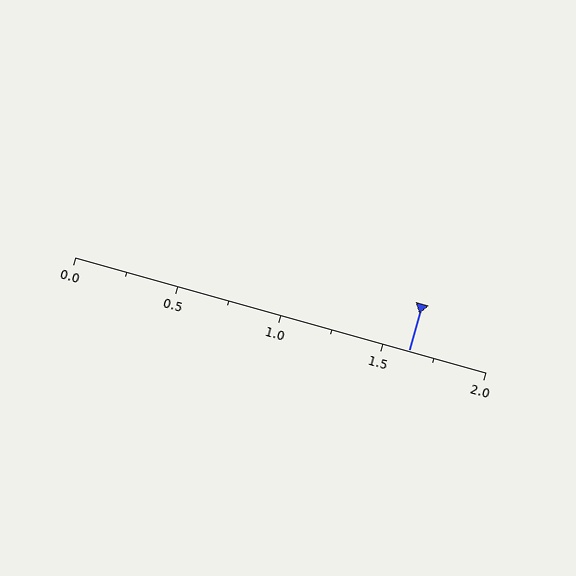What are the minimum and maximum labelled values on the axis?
The axis runs from 0.0 to 2.0.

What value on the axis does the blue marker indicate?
The marker indicates approximately 1.62.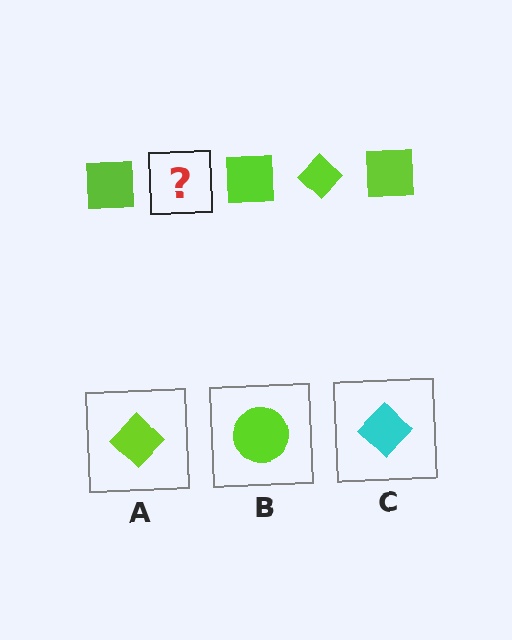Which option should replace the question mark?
Option A.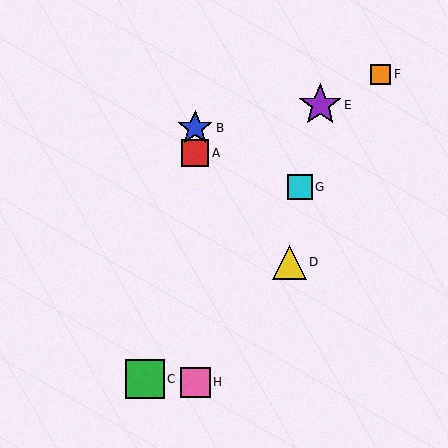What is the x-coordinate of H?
Object H is at x≈195.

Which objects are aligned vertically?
Objects A, B, H are aligned vertically.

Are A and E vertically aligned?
No, A is at x≈195 and E is at x≈320.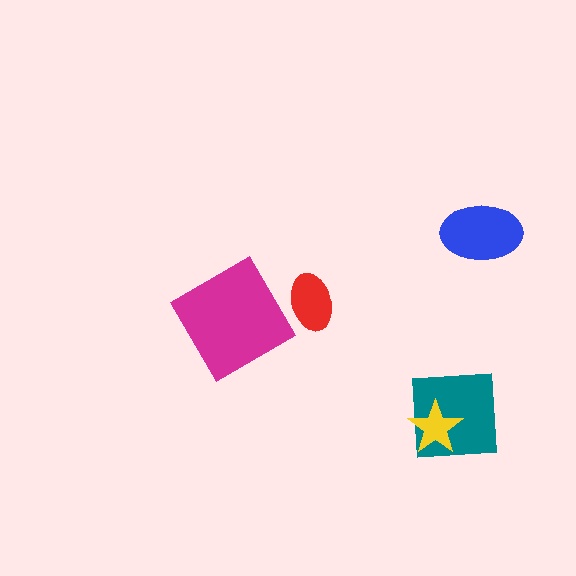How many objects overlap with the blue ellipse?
0 objects overlap with the blue ellipse.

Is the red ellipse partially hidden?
No, no other shape covers it.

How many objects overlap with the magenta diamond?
0 objects overlap with the magenta diamond.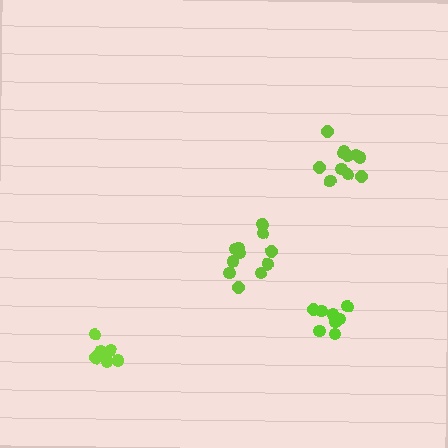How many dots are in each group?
Group 1: 11 dots, Group 2: 8 dots, Group 3: 11 dots, Group 4: 6 dots (36 total).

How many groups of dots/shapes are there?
There are 4 groups.